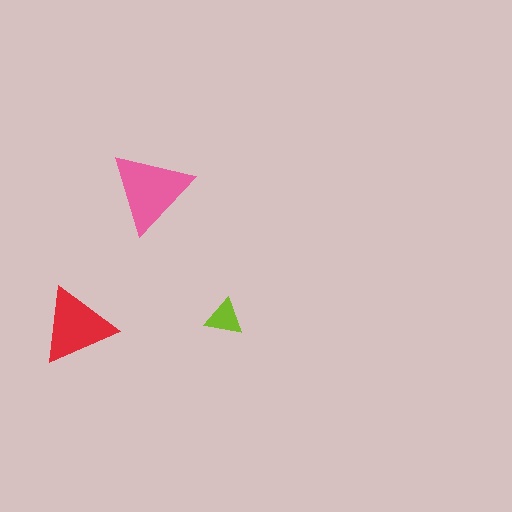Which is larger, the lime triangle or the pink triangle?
The pink one.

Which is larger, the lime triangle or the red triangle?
The red one.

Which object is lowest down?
The red triangle is bottommost.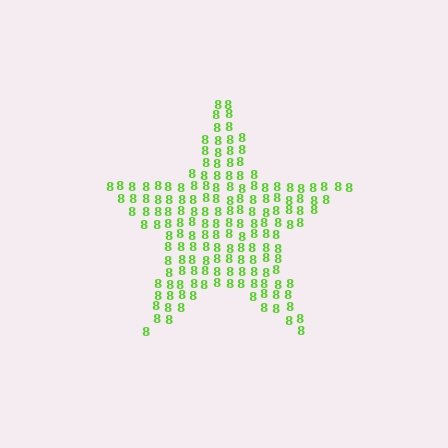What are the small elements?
The small elements are digit 8's.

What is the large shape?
The large shape is a star.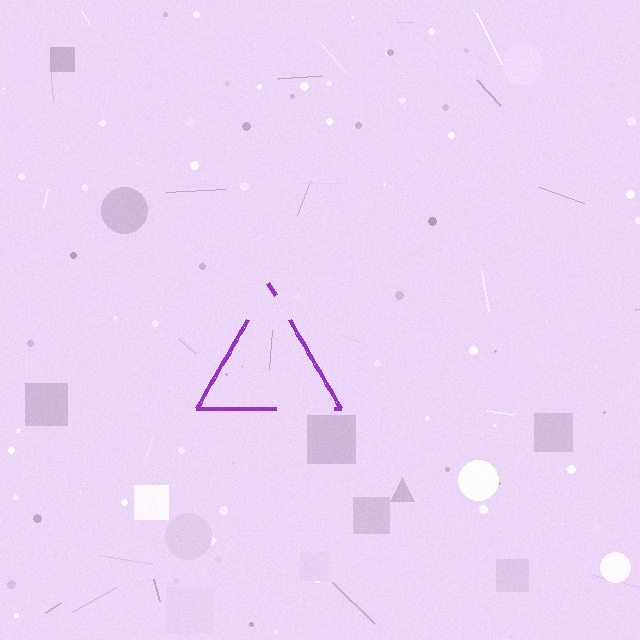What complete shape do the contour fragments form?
The contour fragments form a triangle.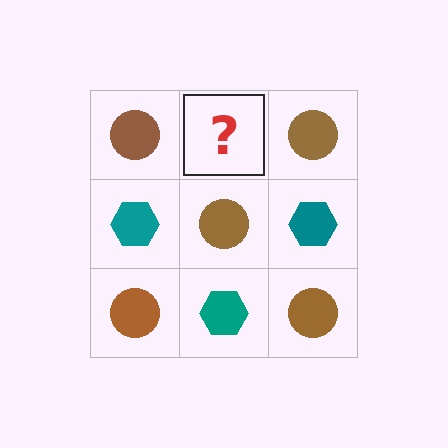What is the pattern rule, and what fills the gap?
The rule is that it alternates brown circle and teal hexagon in a checkerboard pattern. The gap should be filled with a teal hexagon.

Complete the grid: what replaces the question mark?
The question mark should be replaced with a teal hexagon.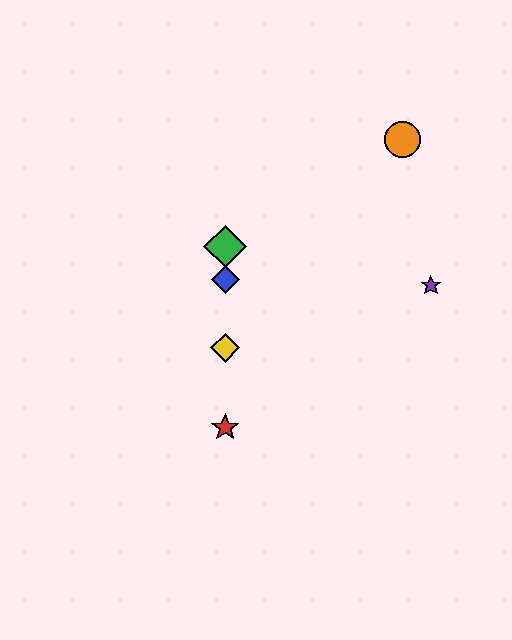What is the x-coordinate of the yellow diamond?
The yellow diamond is at x≈225.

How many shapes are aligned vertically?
4 shapes (the red star, the blue diamond, the green diamond, the yellow diamond) are aligned vertically.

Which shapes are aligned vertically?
The red star, the blue diamond, the green diamond, the yellow diamond are aligned vertically.